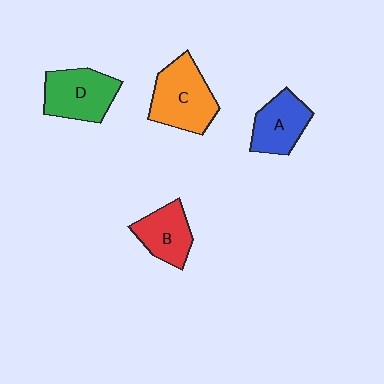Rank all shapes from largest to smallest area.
From largest to smallest: C (orange), D (green), A (blue), B (red).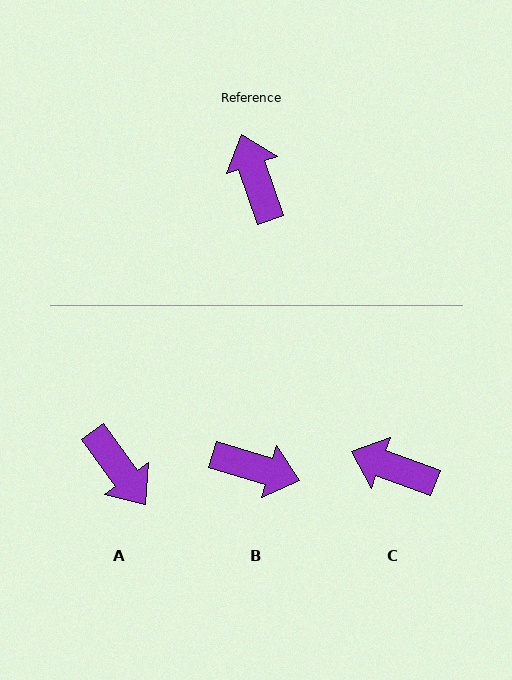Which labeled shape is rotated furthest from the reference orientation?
A, about 163 degrees away.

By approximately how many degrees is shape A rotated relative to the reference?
Approximately 163 degrees clockwise.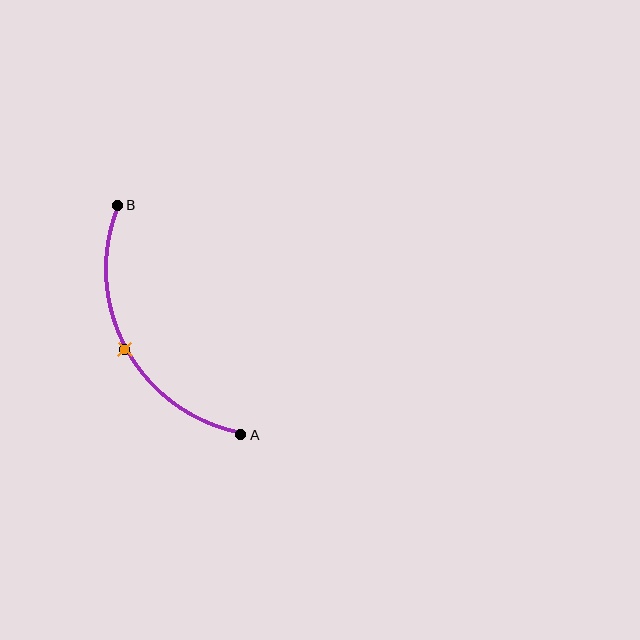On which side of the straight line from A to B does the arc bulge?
The arc bulges to the left of the straight line connecting A and B.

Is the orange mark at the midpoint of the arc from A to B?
Yes. The orange mark lies on the arc at equal arc-length from both A and B — it is the arc midpoint.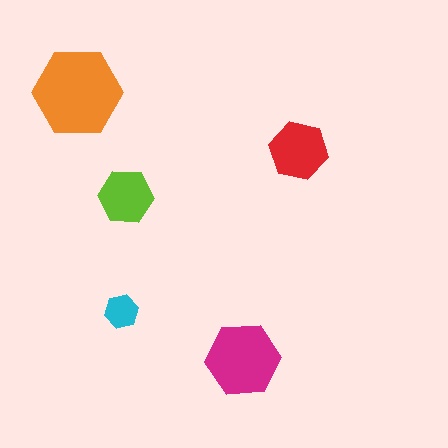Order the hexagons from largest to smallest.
the orange one, the magenta one, the red one, the lime one, the cyan one.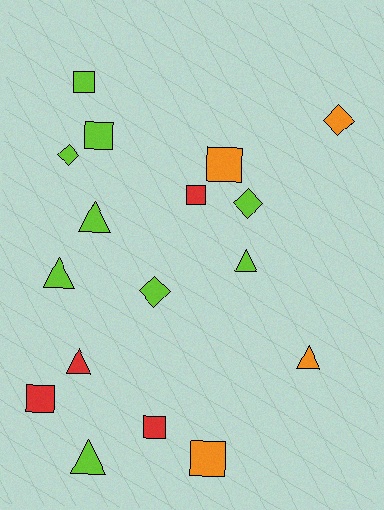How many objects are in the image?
There are 17 objects.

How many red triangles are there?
There is 1 red triangle.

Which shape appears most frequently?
Square, with 7 objects.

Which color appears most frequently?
Lime, with 9 objects.